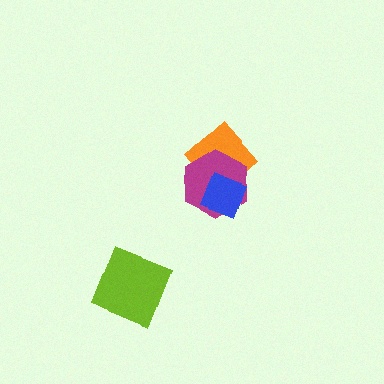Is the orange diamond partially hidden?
Yes, it is partially covered by another shape.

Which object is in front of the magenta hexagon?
The blue diamond is in front of the magenta hexagon.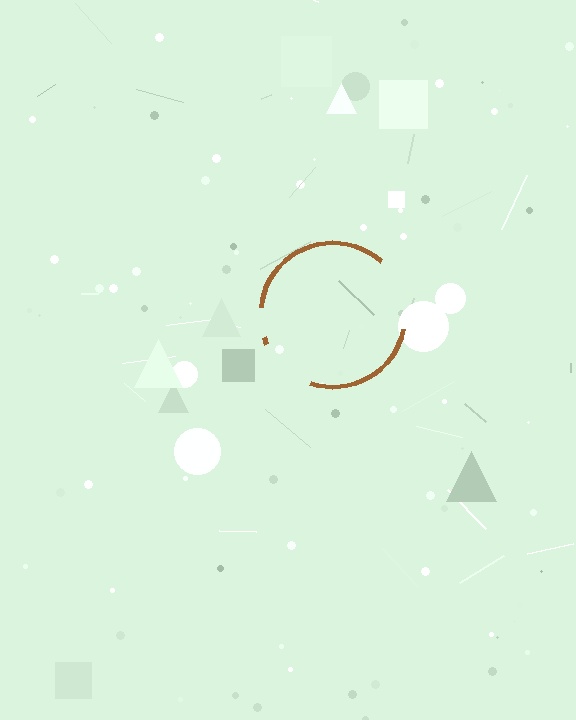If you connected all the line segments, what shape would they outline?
They would outline a circle.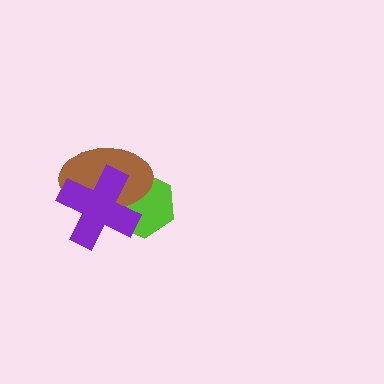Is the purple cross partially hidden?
No, no other shape covers it.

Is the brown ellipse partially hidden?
Yes, it is partially covered by another shape.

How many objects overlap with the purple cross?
2 objects overlap with the purple cross.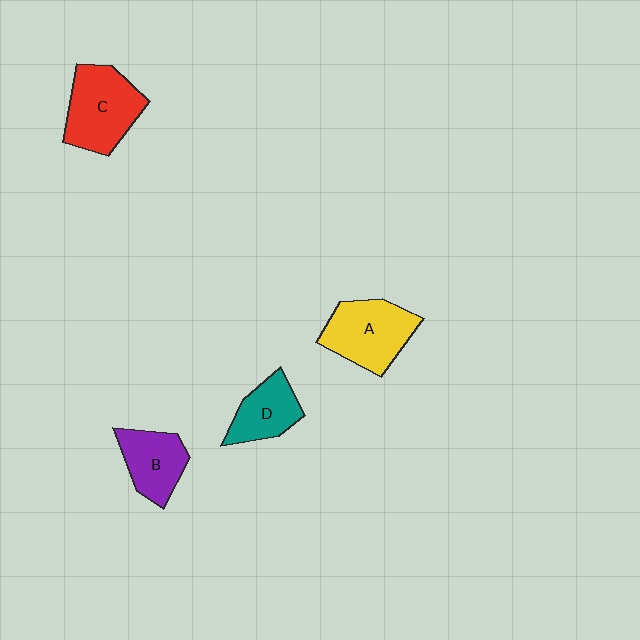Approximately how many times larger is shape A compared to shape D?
Approximately 1.5 times.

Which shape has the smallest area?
Shape D (teal).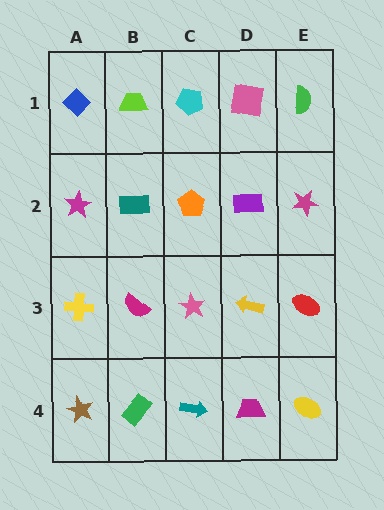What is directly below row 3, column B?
A green rectangle.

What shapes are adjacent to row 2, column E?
A green semicircle (row 1, column E), a red ellipse (row 3, column E), a purple rectangle (row 2, column D).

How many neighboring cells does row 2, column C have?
4.